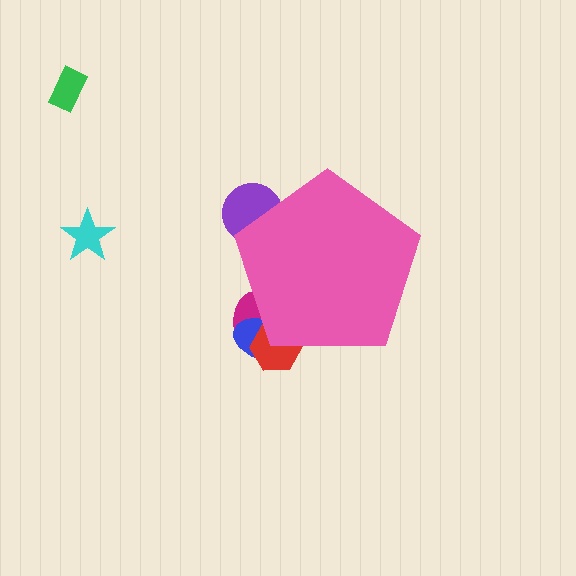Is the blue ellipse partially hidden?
Yes, the blue ellipse is partially hidden behind the pink pentagon.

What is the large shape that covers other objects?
A pink pentagon.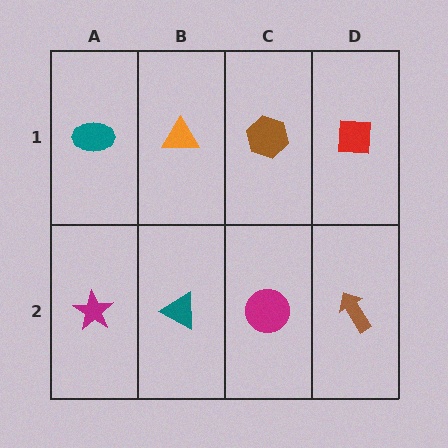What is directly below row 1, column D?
A brown arrow.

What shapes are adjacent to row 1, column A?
A magenta star (row 2, column A), an orange triangle (row 1, column B).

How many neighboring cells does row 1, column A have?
2.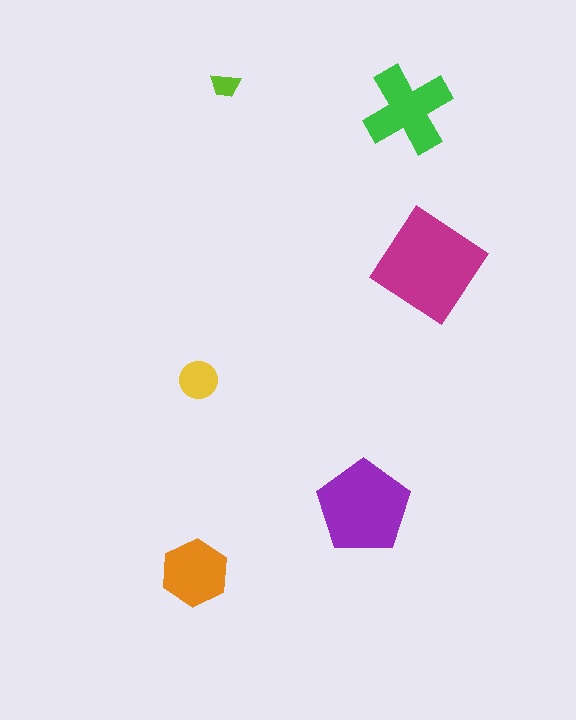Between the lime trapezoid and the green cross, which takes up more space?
The green cross.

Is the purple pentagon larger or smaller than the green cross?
Larger.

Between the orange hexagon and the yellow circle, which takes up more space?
The orange hexagon.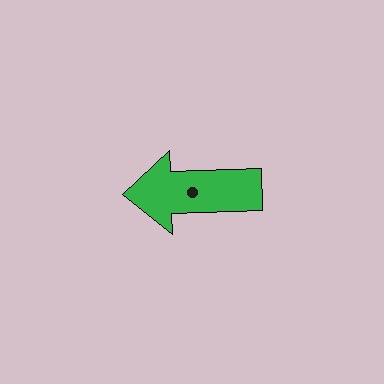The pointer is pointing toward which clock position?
Roughly 9 o'clock.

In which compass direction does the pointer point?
West.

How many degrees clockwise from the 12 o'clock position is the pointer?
Approximately 268 degrees.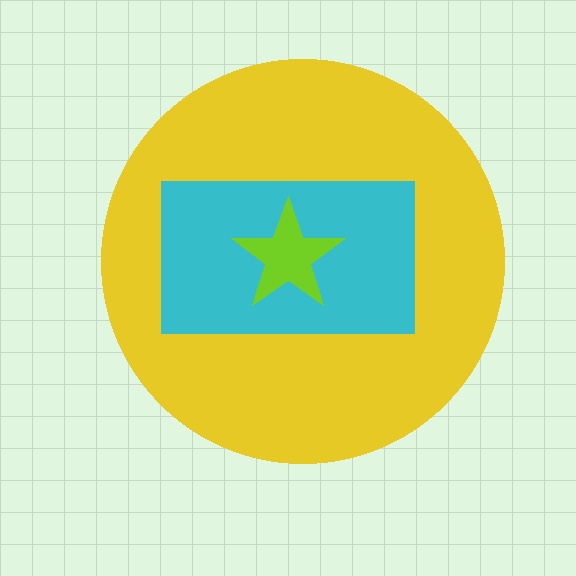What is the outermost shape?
The yellow circle.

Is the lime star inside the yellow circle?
Yes.